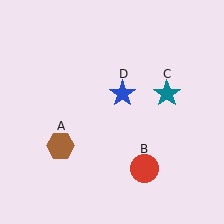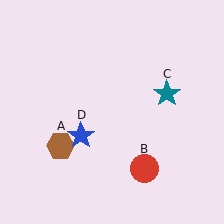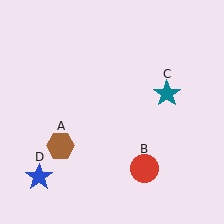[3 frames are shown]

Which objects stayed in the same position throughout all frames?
Brown hexagon (object A) and red circle (object B) and teal star (object C) remained stationary.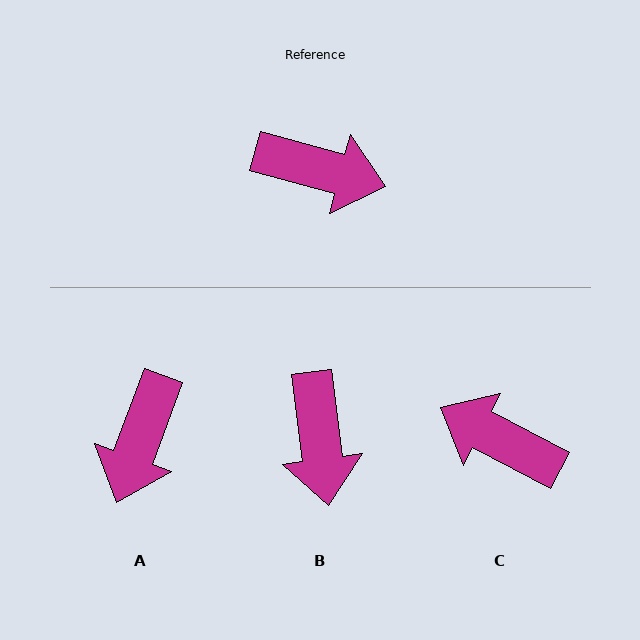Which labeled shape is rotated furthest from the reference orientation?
C, about 167 degrees away.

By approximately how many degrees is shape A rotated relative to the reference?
Approximately 95 degrees clockwise.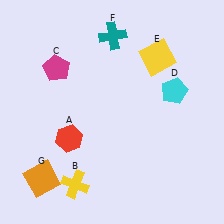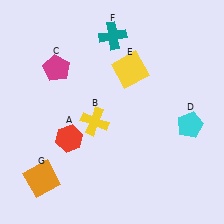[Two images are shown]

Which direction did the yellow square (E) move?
The yellow square (E) moved left.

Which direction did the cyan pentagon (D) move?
The cyan pentagon (D) moved down.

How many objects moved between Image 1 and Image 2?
3 objects moved between the two images.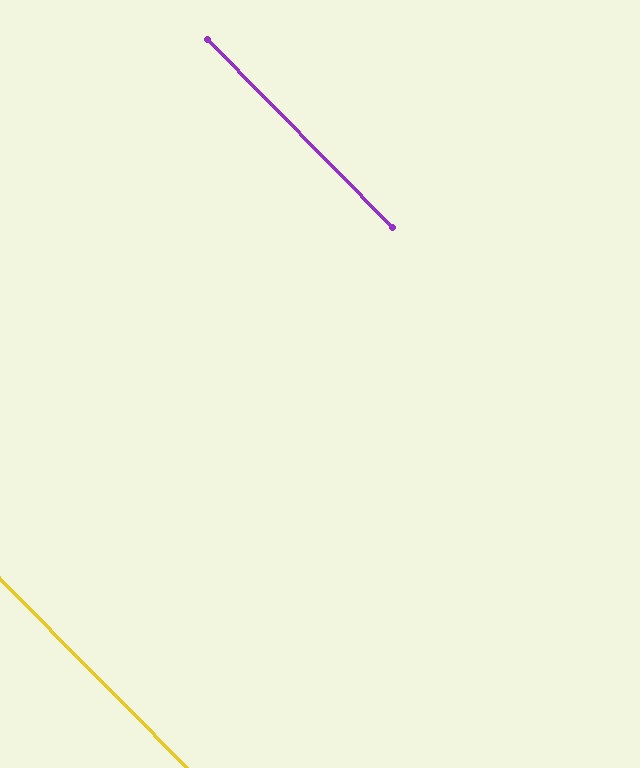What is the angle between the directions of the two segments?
Approximately 0 degrees.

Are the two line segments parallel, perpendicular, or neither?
Parallel — their directions differ by only 0.1°.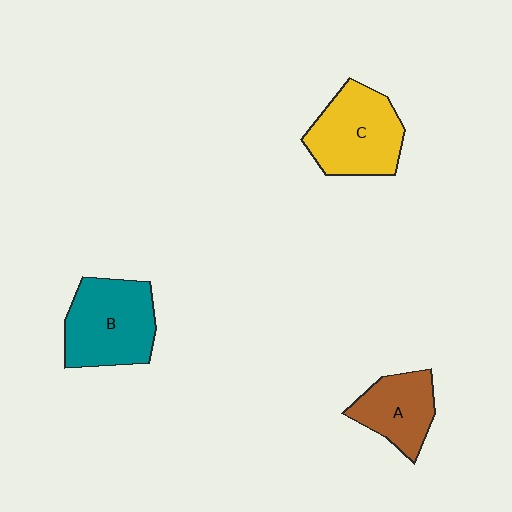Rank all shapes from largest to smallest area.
From largest to smallest: B (teal), C (yellow), A (brown).